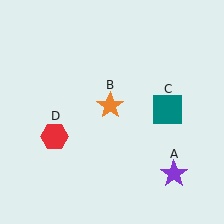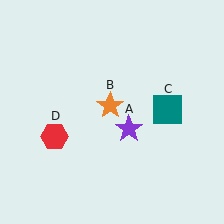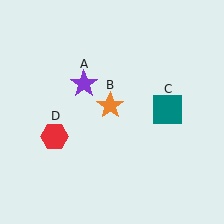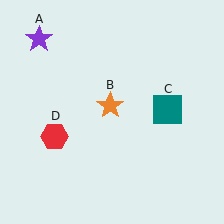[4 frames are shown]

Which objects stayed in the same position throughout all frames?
Orange star (object B) and teal square (object C) and red hexagon (object D) remained stationary.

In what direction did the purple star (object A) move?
The purple star (object A) moved up and to the left.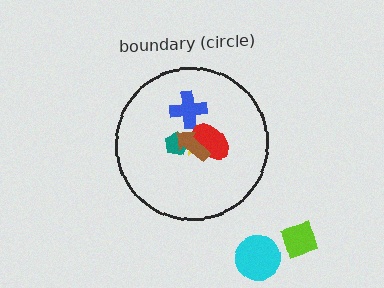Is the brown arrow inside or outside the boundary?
Inside.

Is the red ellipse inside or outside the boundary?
Inside.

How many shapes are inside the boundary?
5 inside, 2 outside.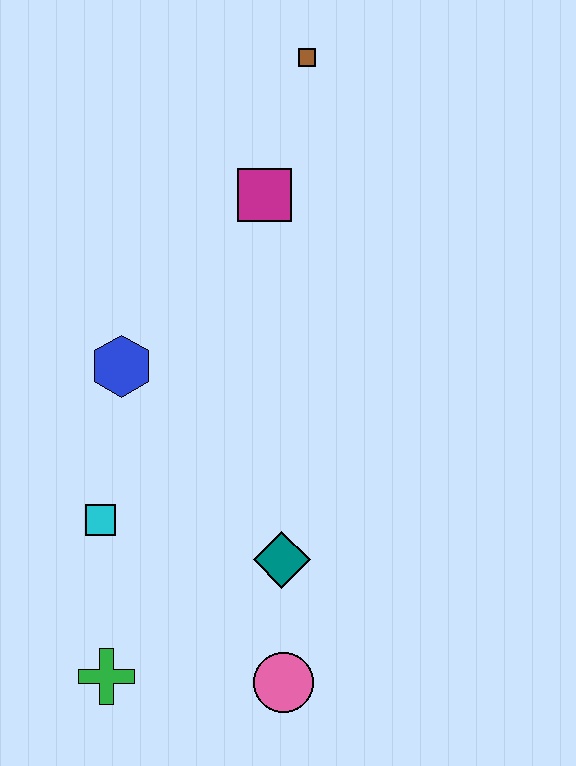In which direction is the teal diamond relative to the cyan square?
The teal diamond is to the right of the cyan square.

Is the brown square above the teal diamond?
Yes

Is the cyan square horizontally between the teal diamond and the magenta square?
No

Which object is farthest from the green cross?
The brown square is farthest from the green cross.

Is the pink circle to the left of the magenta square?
No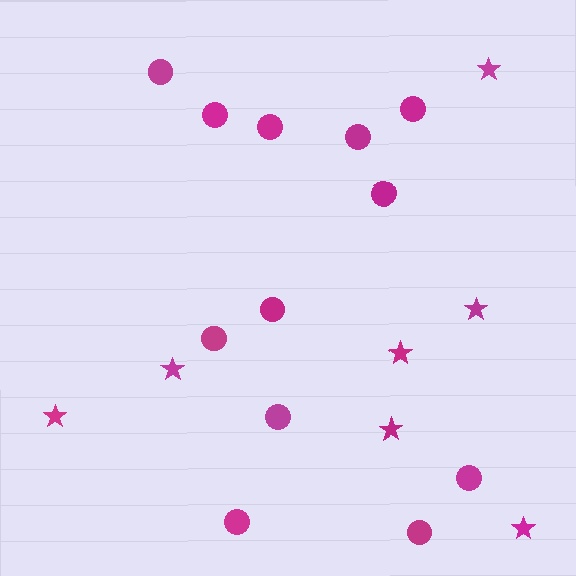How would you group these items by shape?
There are 2 groups: one group of stars (7) and one group of circles (12).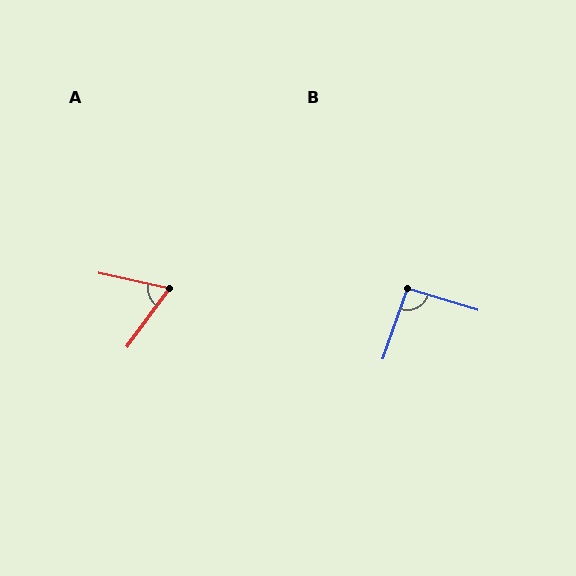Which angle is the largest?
B, at approximately 92 degrees.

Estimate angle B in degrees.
Approximately 92 degrees.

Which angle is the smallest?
A, at approximately 67 degrees.